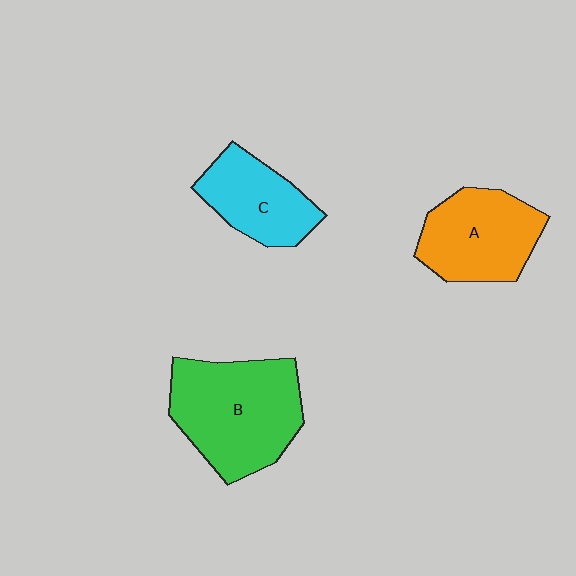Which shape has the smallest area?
Shape C (cyan).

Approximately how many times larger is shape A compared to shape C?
Approximately 1.2 times.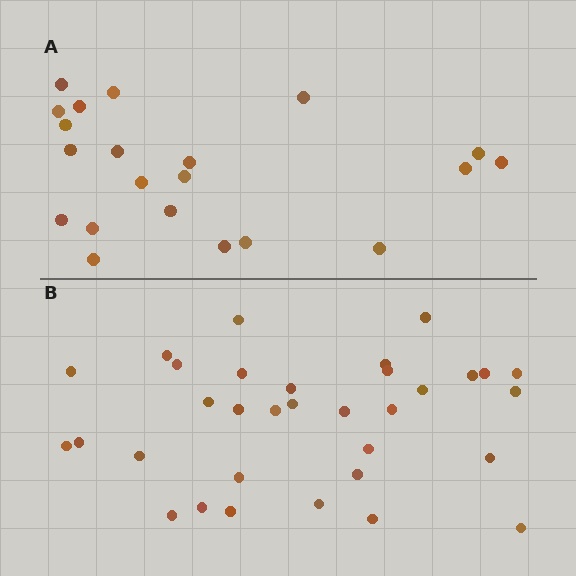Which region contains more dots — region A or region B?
Region B (the bottom region) has more dots.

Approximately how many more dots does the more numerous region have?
Region B has roughly 12 or so more dots than region A.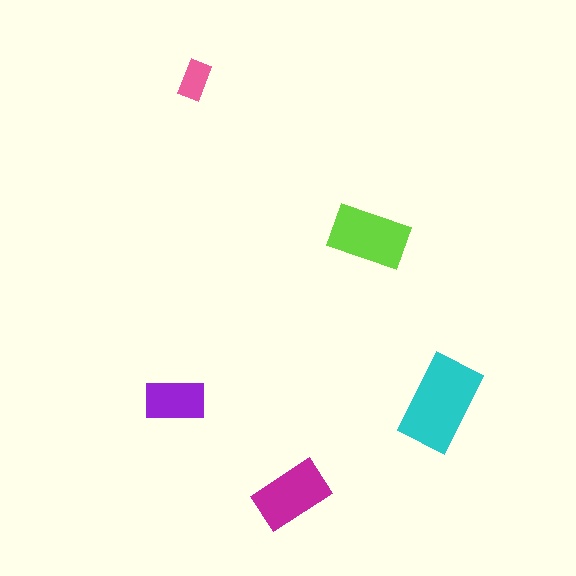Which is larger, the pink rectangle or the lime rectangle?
The lime one.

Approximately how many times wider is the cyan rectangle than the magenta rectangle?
About 1.5 times wider.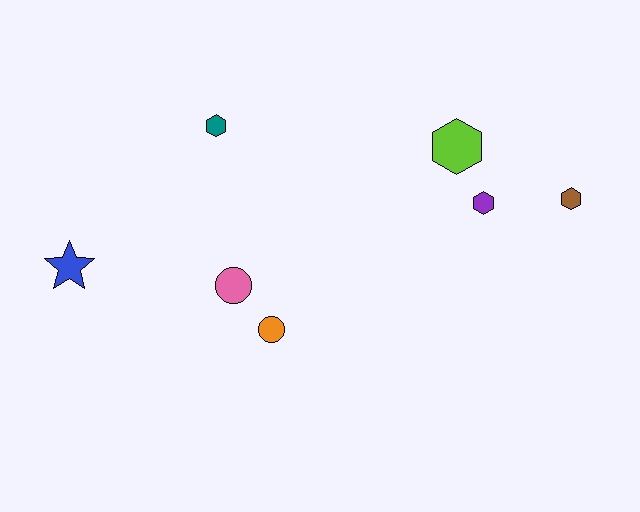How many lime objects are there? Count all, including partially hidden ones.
There is 1 lime object.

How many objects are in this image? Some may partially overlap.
There are 7 objects.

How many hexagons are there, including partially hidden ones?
There are 4 hexagons.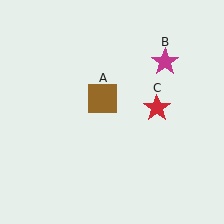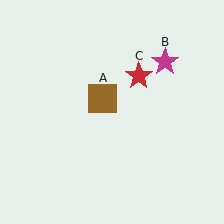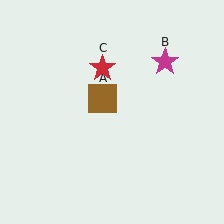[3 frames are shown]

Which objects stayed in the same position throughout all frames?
Brown square (object A) and magenta star (object B) remained stationary.